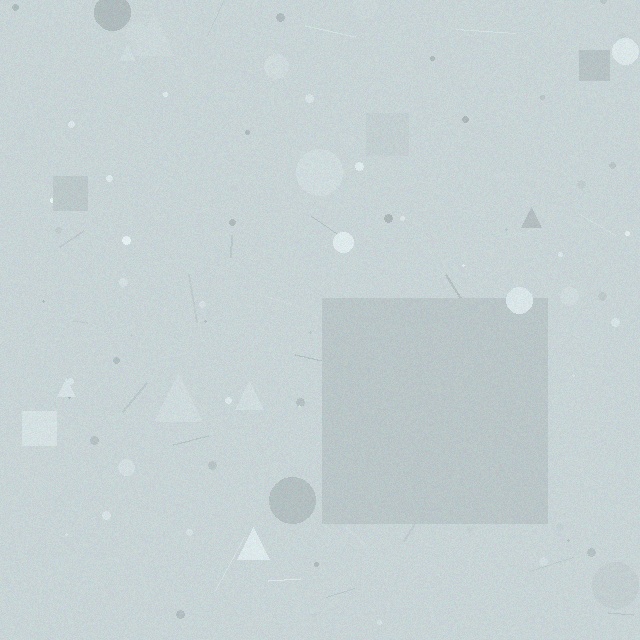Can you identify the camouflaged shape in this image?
The camouflaged shape is a square.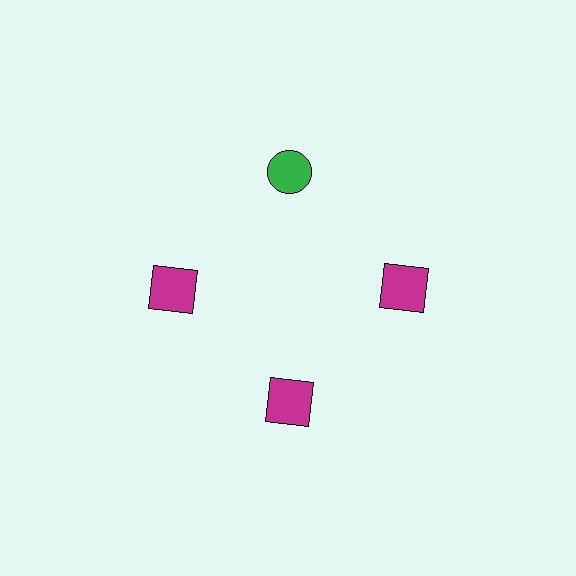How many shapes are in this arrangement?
There are 4 shapes arranged in a ring pattern.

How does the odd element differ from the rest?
It differs in both color (green instead of magenta) and shape (circle instead of square).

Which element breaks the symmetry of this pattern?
The green circle at roughly the 12 o'clock position breaks the symmetry. All other shapes are magenta squares.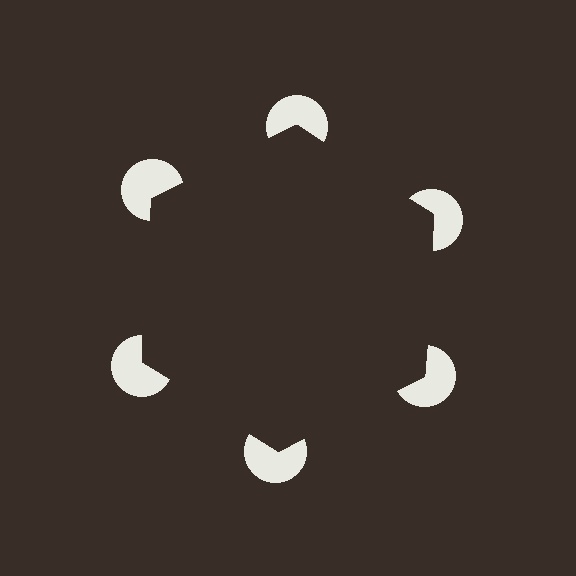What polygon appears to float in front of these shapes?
An illusory hexagon — its edges are inferred from the aligned wedge cuts in the pac-man discs, not physically drawn.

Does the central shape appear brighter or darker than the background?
It typically appears slightly darker than the background, even though no actual brightness change is drawn.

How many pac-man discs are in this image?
There are 6 — one at each vertex of the illusory hexagon.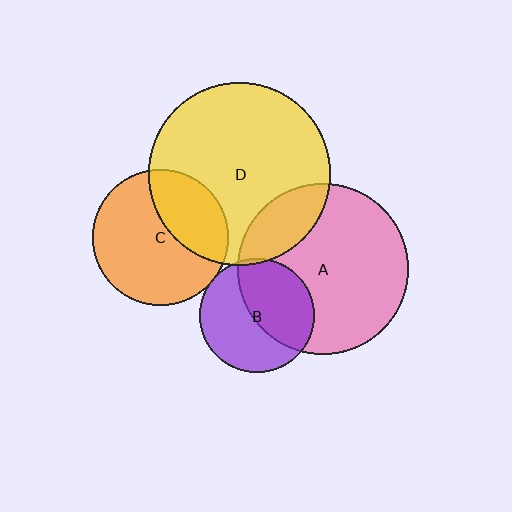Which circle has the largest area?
Circle D (yellow).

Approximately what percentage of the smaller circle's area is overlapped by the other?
Approximately 5%.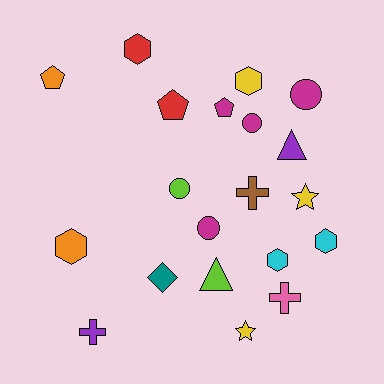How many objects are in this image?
There are 20 objects.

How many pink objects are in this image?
There is 1 pink object.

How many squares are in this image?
There are no squares.